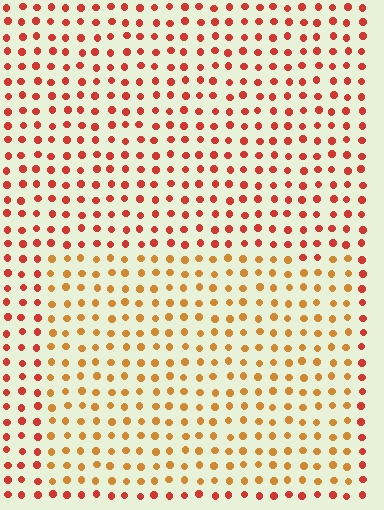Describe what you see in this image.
The image is filled with small red elements in a uniform arrangement. A rectangle-shaped region is visible where the elements are tinted to a slightly different hue, forming a subtle color boundary.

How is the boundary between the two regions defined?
The boundary is defined purely by a slight shift in hue (about 31 degrees). Spacing, size, and orientation are identical on both sides.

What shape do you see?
I see a rectangle.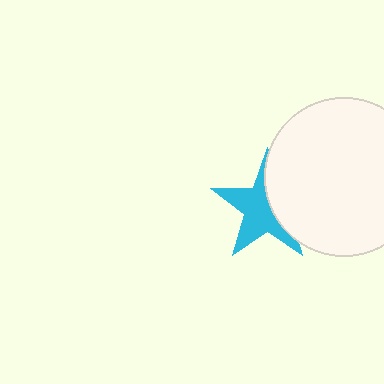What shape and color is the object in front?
The object in front is a white circle.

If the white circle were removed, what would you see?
You would see the complete cyan star.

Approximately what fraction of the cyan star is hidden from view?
Roughly 41% of the cyan star is hidden behind the white circle.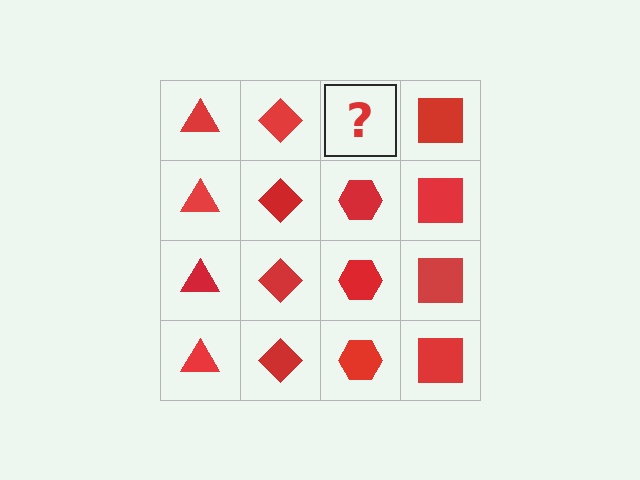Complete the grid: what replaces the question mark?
The question mark should be replaced with a red hexagon.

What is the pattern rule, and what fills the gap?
The rule is that each column has a consistent shape. The gap should be filled with a red hexagon.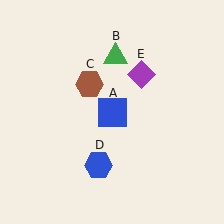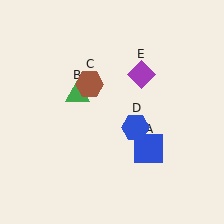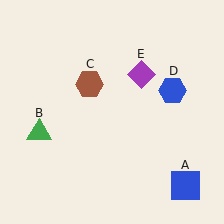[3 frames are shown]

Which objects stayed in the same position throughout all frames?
Brown hexagon (object C) and purple diamond (object E) remained stationary.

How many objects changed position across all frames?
3 objects changed position: blue square (object A), green triangle (object B), blue hexagon (object D).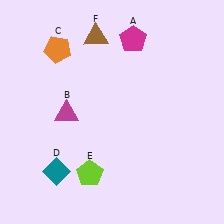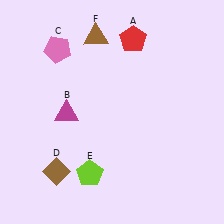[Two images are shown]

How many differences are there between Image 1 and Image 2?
There are 3 differences between the two images.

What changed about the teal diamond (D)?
In Image 1, D is teal. In Image 2, it changed to brown.